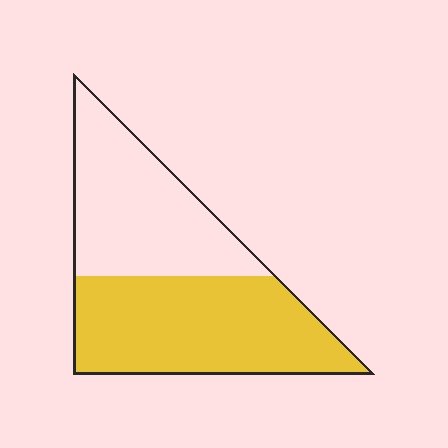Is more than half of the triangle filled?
Yes.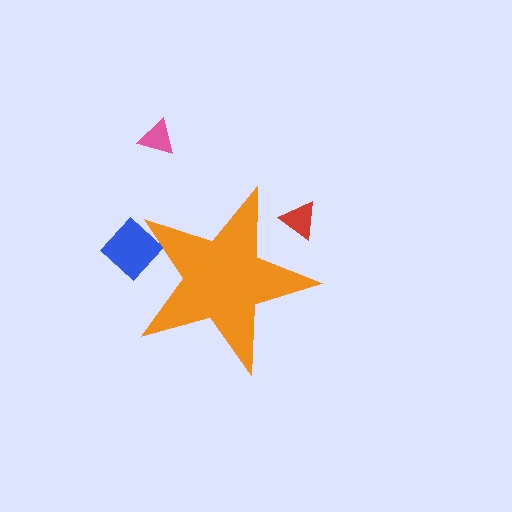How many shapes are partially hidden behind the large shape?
3 shapes are partially hidden.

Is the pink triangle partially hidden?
No, the pink triangle is fully visible.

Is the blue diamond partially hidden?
Yes, the blue diamond is partially hidden behind the orange star.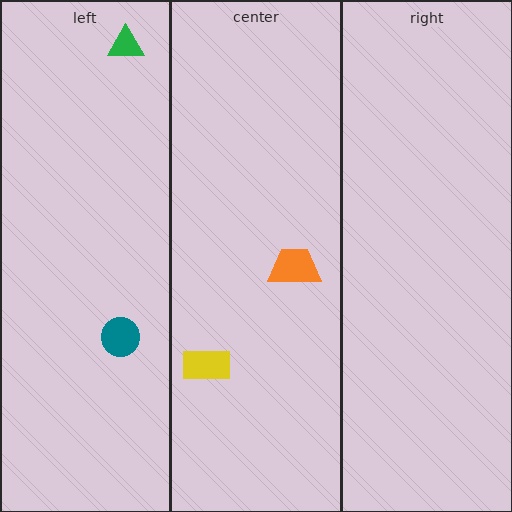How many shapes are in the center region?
2.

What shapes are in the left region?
The teal circle, the green triangle.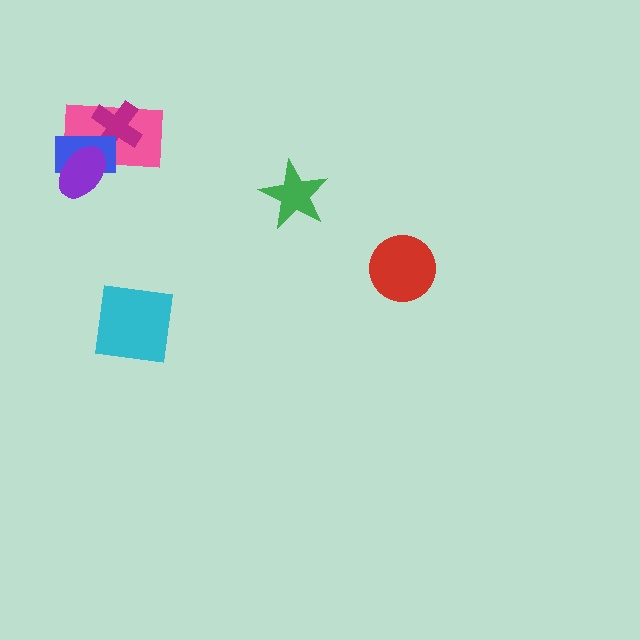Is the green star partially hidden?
No, no other shape covers it.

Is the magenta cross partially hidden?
Yes, it is partially covered by another shape.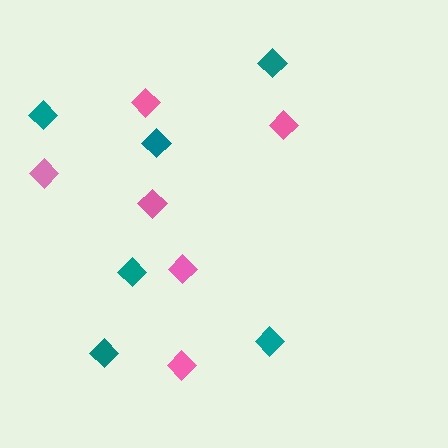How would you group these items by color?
There are 2 groups: one group of pink diamonds (6) and one group of teal diamonds (6).